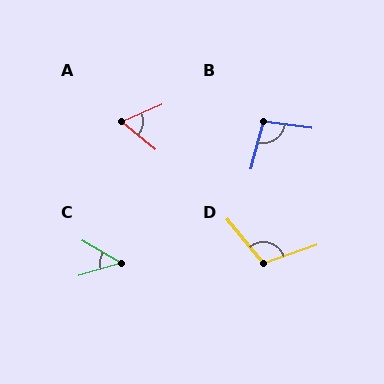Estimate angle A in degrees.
Approximately 63 degrees.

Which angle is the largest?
D, at approximately 111 degrees.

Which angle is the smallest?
C, at approximately 46 degrees.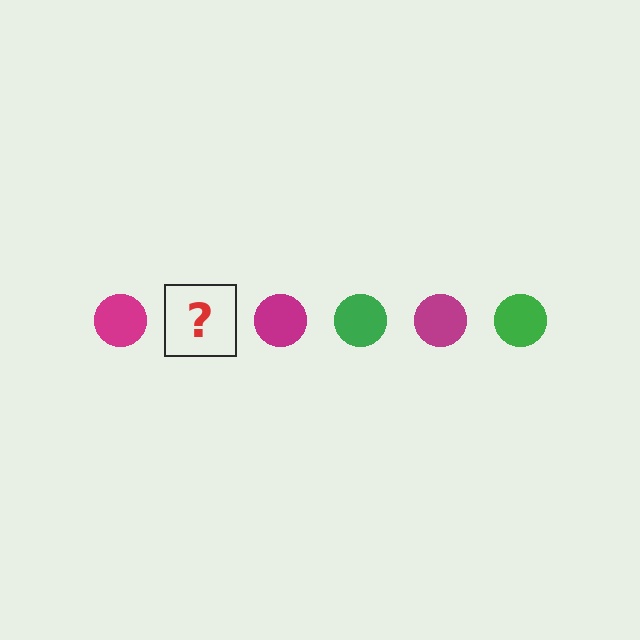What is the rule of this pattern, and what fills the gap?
The rule is that the pattern cycles through magenta, green circles. The gap should be filled with a green circle.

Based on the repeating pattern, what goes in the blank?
The blank should be a green circle.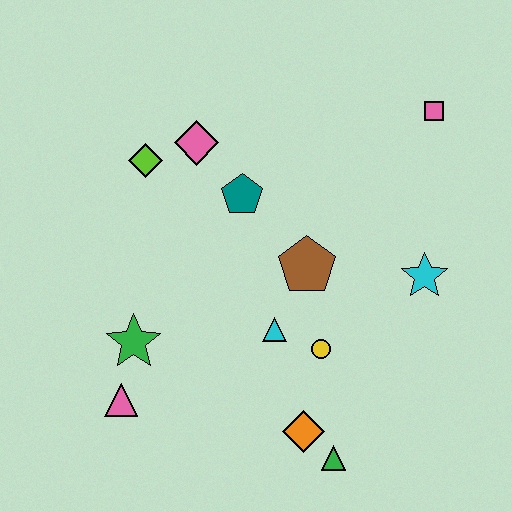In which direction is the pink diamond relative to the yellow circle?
The pink diamond is above the yellow circle.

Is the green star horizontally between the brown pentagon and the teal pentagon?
No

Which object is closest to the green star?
The pink triangle is closest to the green star.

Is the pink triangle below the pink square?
Yes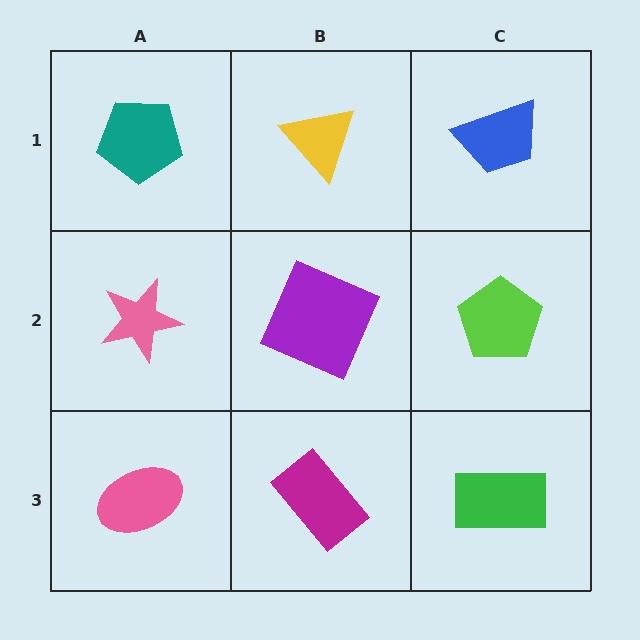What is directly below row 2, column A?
A pink ellipse.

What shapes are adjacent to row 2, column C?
A blue trapezoid (row 1, column C), a green rectangle (row 3, column C), a purple square (row 2, column B).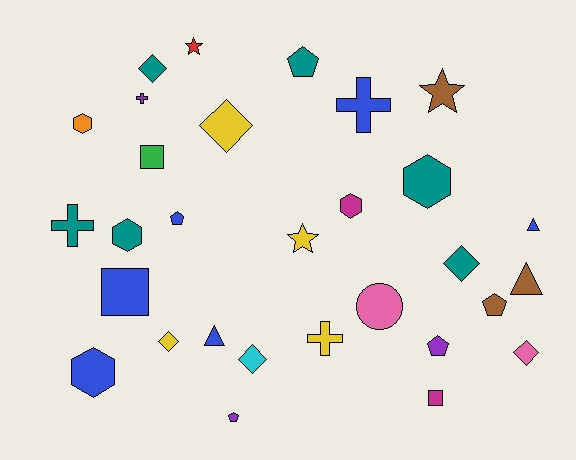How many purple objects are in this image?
There are 3 purple objects.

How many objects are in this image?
There are 30 objects.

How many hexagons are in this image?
There are 5 hexagons.